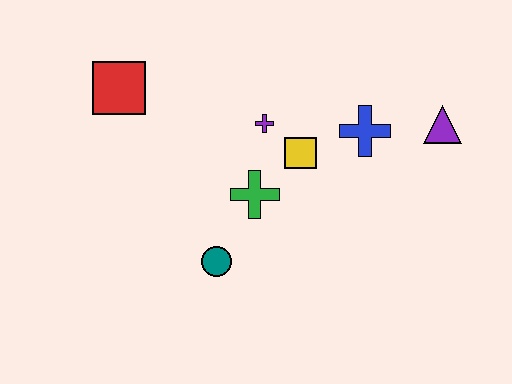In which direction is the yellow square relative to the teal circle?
The yellow square is above the teal circle.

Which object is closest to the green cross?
The yellow square is closest to the green cross.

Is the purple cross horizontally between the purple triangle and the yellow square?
No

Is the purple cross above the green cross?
Yes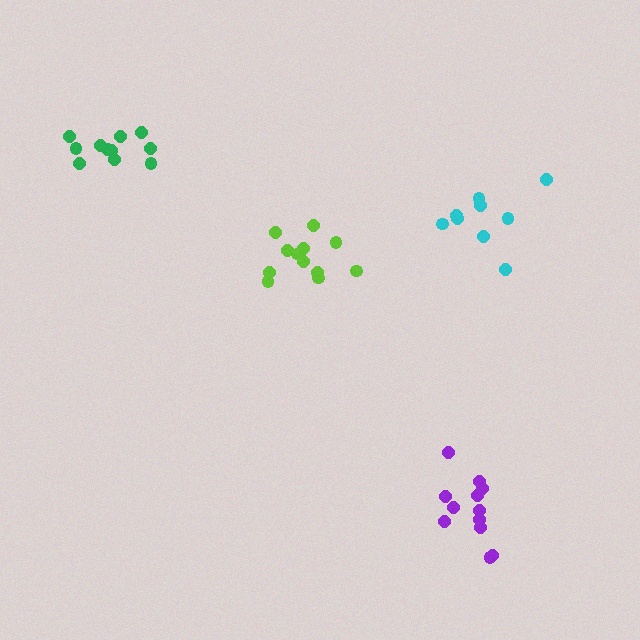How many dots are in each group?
Group 1: 12 dots, Group 2: 12 dots, Group 3: 11 dots, Group 4: 9 dots (44 total).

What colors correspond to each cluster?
The clusters are colored: purple, lime, green, cyan.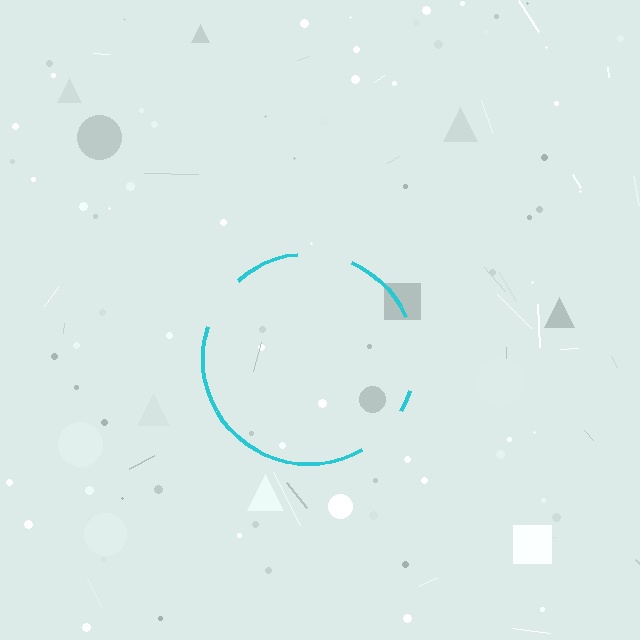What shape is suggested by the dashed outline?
The dashed outline suggests a circle.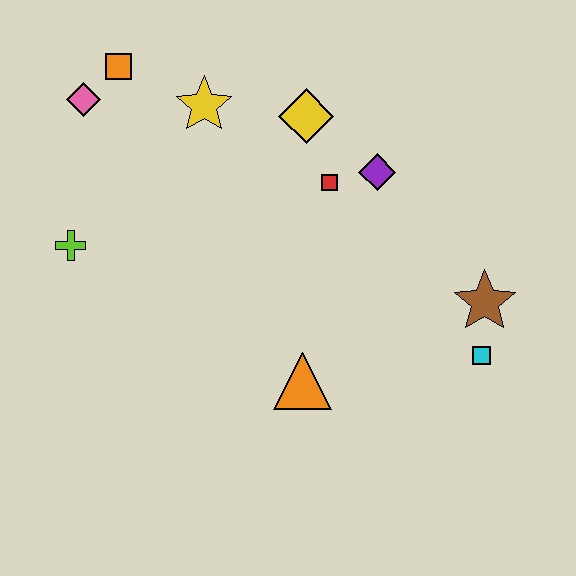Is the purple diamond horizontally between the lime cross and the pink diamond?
No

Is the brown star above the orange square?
No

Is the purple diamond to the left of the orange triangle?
No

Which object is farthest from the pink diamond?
The cyan square is farthest from the pink diamond.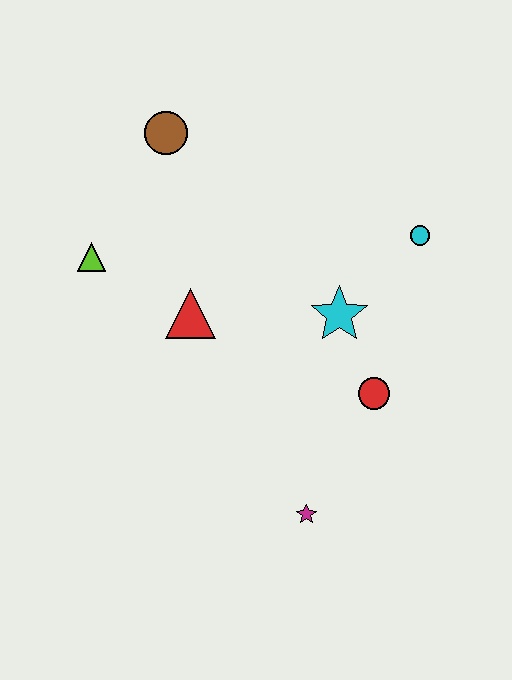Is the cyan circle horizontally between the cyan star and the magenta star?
No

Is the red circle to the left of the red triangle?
No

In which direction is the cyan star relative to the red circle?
The cyan star is above the red circle.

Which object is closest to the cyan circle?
The cyan star is closest to the cyan circle.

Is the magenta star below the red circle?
Yes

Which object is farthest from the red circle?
The brown circle is farthest from the red circle.